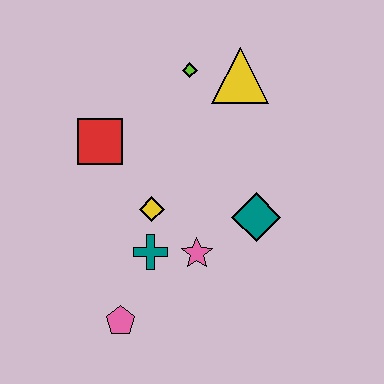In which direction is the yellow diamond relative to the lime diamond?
The yellow diamond is below the lime diamond.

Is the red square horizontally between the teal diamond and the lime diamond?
No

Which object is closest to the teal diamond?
The pink star is closest to the teal diamond.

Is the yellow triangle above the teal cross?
Yes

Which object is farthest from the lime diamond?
The pink pentagon is farthest from the lime diamond.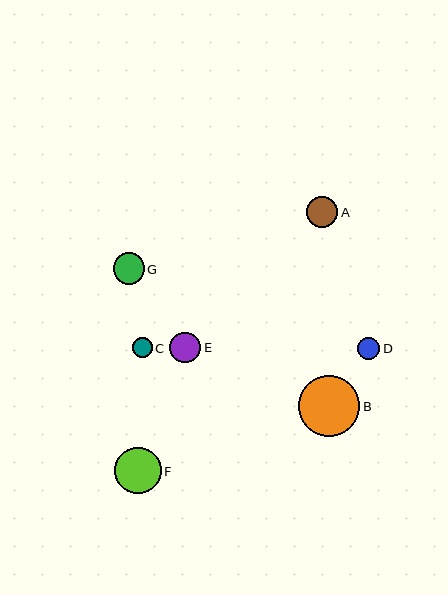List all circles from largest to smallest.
From largest to smallest: B, F, G, A, E, D, C.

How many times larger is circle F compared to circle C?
Circle F is approximately 2.3 times the size of circle C.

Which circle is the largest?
Circle B is the largest with a size of approximately 61 pixels.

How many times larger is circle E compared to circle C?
Circle E is approximately 1.5 times the size of circle C.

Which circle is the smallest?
Circle C is the smallest with a size of approximately 20 pixels.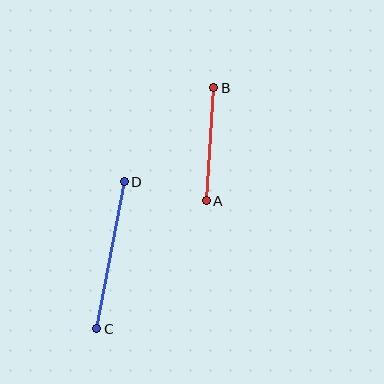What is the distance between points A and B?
The distance is approximately 113 pixels.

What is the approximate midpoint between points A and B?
The midpoint is at approximately (210, 144) pixels.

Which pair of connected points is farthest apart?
Points C and D are farthest apart.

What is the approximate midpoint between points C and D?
The midpoint is at approximately (110, 255) pixels.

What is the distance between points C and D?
The distance is approximately 150 pixels.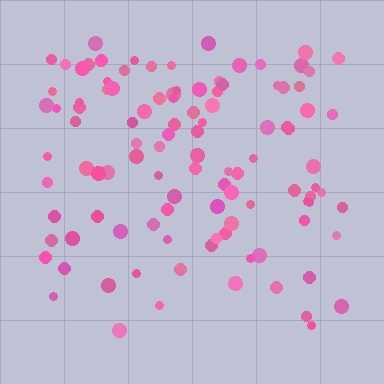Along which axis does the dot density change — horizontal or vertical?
Vertical.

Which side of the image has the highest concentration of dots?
The top.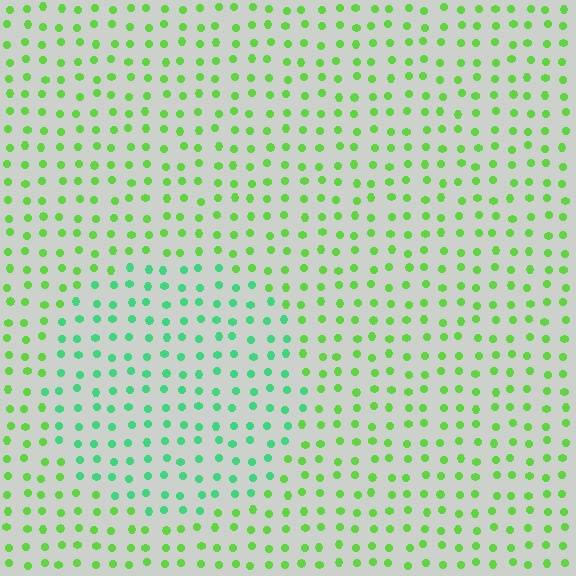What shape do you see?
I see a circle.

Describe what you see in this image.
The image is filled with small lime elements in a uniform arrangement. A circle-shaped region is visible where the elements are tinted to a slightly different hue, forming a subtle color boundary.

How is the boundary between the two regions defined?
The boundary is defined purely by a slight shift in hue (about 37 degrees). Spacing, size, and orientation are identical on both sides.